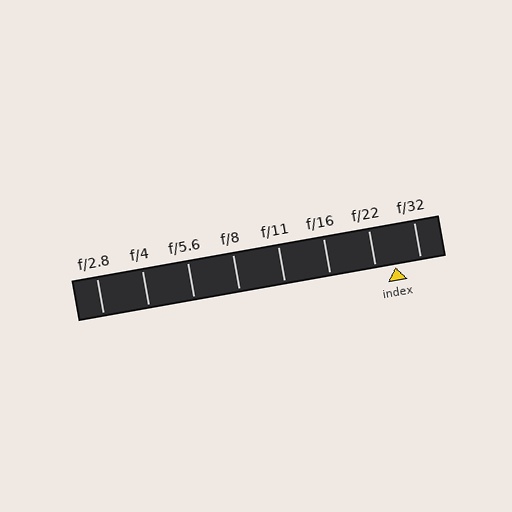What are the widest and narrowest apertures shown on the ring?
The widest aperture shown is f/2.8 and the narrowest is f/32.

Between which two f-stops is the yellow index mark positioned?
The index mark is between f/22 and f/32.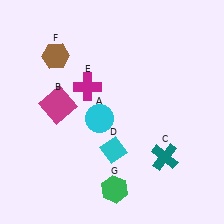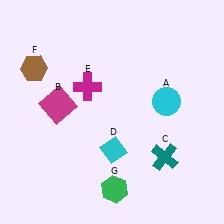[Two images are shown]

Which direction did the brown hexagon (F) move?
The brown hexagon (F) moved left.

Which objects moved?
The objects that moved are: the cyan circle (A), the brown hexagon (F).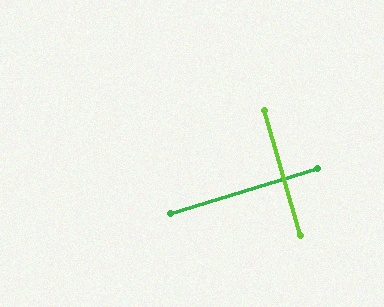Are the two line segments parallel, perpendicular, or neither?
Perpendicular — they meet at approximately 89°.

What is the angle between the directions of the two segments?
Approximately 89 degrees.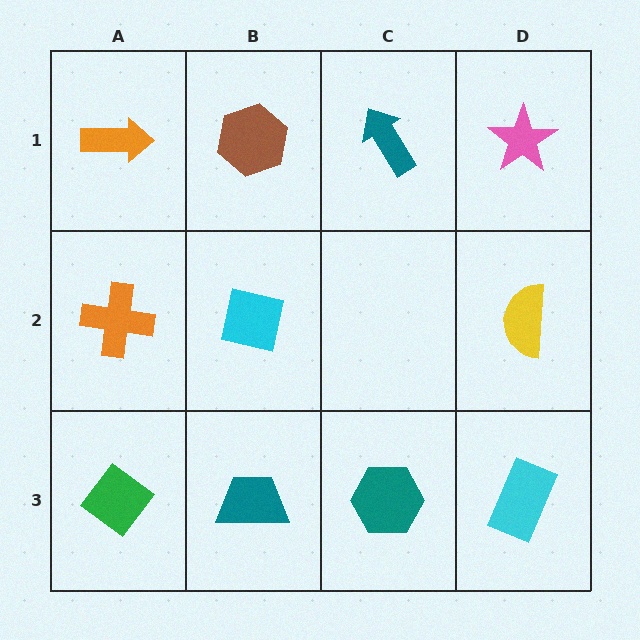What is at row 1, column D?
A pink star.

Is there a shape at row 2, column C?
No, that cell is empty.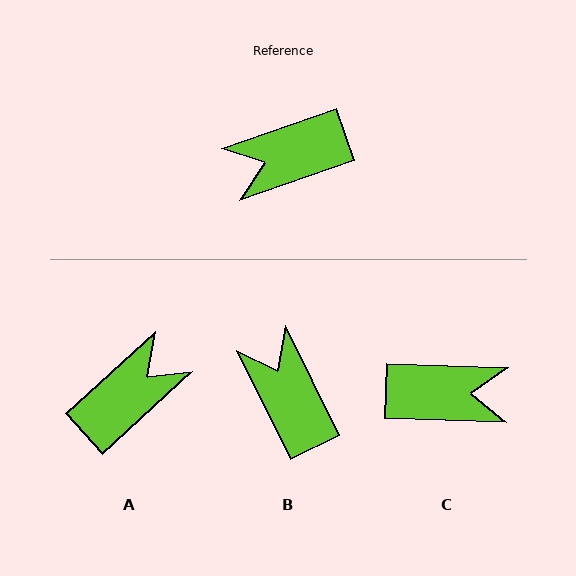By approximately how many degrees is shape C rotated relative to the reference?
Approximately 159 degrees counter-clockwise.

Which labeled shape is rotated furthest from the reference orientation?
C, about 159 degrees away.